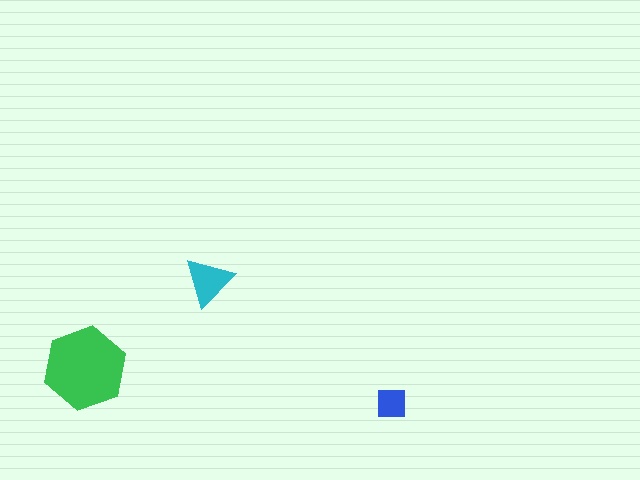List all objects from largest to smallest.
The green hexagon, the cyan triangle, the blue square.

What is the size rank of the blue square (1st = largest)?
3rd.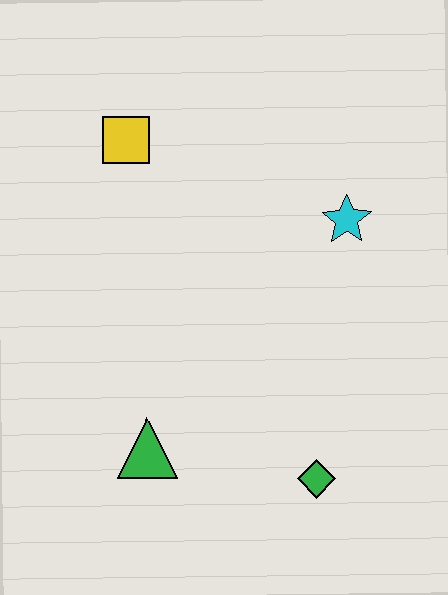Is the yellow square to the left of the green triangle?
Yes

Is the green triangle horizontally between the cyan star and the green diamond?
No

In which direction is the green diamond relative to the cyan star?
The green diamond is below the cyan star.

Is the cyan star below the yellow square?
Yes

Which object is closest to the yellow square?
The cyan star is closest to the yellow square.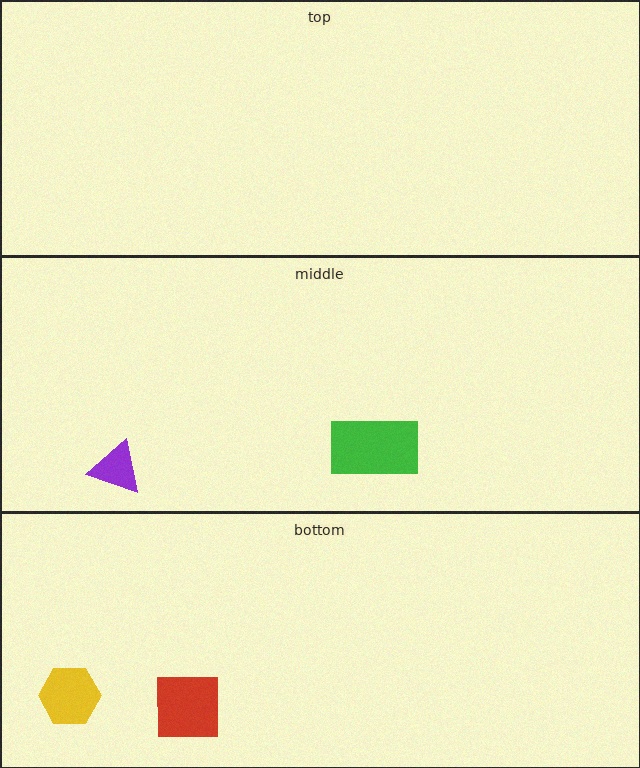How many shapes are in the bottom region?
2.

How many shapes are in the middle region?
2.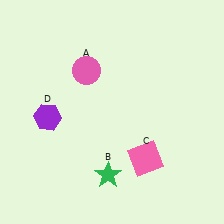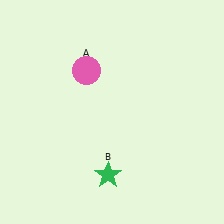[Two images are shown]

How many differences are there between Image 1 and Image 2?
There are 2 differences between the two images.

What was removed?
The purple hexagon (D), the pink square (C) were removed in Image 2.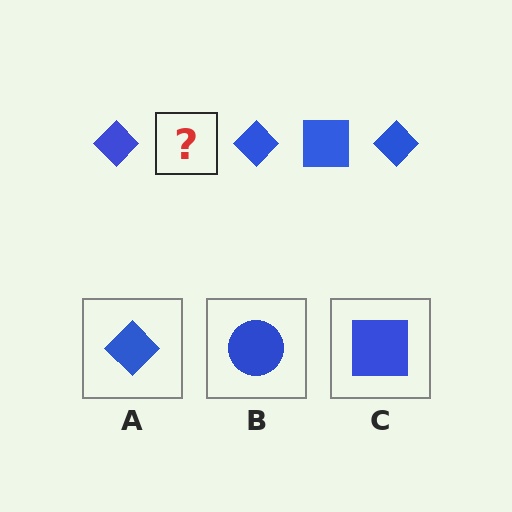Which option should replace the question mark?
Option C.